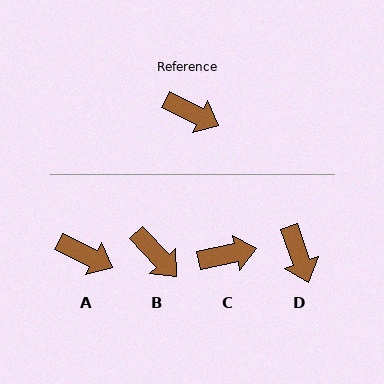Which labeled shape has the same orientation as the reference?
A.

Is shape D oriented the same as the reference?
No, it is off by about 45 degrees.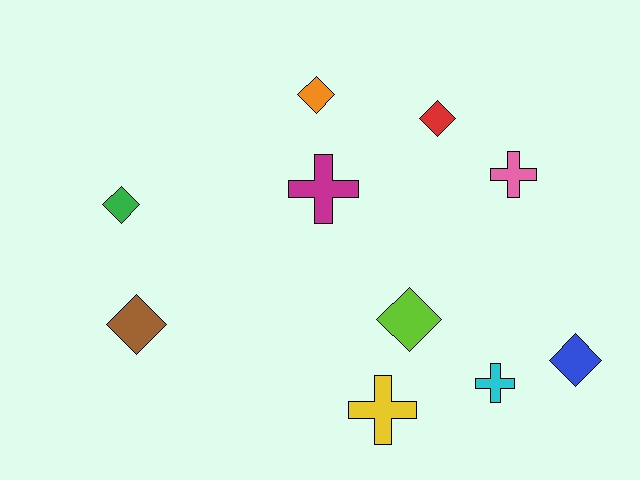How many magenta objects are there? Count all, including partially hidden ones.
There is 1 magenta object.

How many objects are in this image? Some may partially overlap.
There are 10 objects.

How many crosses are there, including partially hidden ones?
There are 4 crosses.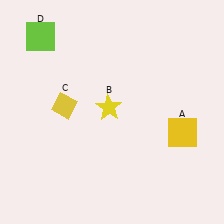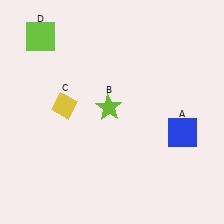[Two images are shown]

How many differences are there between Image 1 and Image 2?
There are 2 differences between the two images.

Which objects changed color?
A changed from yellow to blue. B changed from yellow to lime.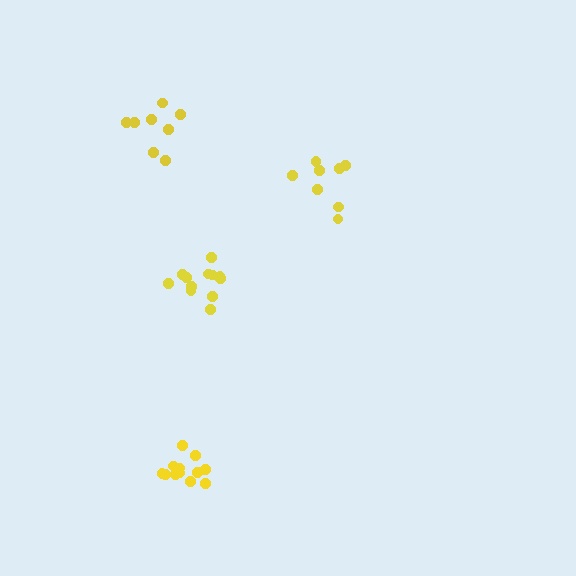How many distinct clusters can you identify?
There are 4 distinct clusters.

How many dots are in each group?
Group 1: 12 dots, Group 2: 8 dots, Group 3: 8 dots, Group 4: 12 dots (40 total).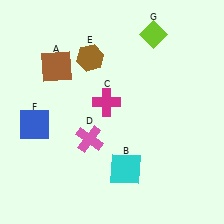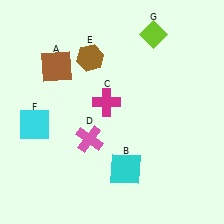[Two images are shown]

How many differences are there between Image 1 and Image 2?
There is 1 difference between the two images.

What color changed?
The square (F) changed from blue in Image 1 to cyan in Image 2.